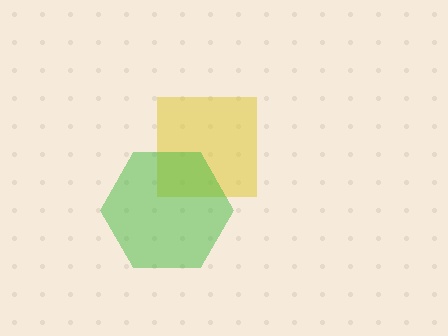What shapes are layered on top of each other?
The layered shapes are: a yellow square, a green hexagon.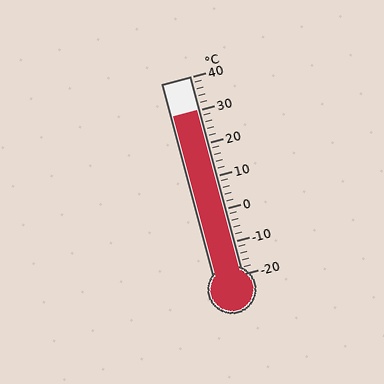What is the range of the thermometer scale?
The thermometer scale ranges from -20°C to 40°C.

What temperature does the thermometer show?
The thermometer shows approximately 30°C.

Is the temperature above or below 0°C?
The temperature is above 0°C.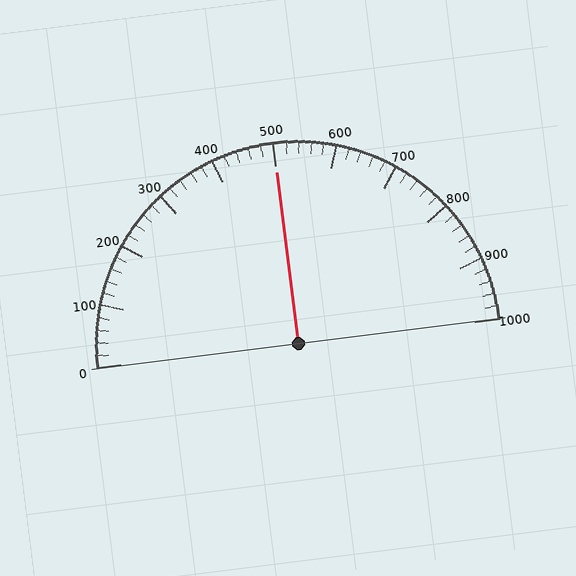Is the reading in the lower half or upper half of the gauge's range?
The reading is in the upper half of the range (0 to 1000).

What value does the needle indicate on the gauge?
The needle indicates approximately 500.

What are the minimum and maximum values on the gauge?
The gauge ranges from 0 to 1000.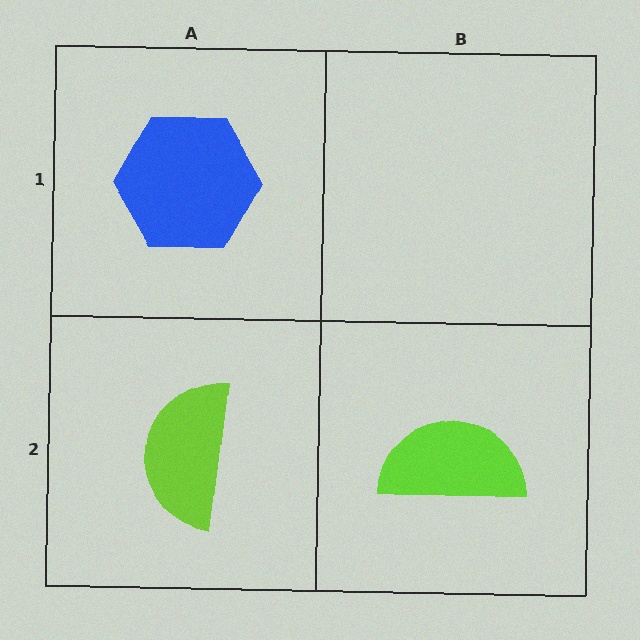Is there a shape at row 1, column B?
No, that cell is empty.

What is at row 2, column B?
A lime semicircle.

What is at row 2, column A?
A lime semicircle.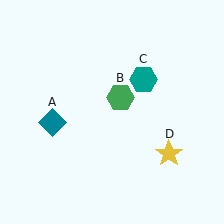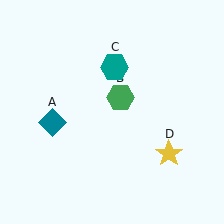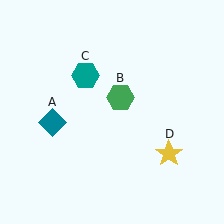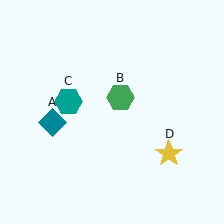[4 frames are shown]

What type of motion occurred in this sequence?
The teal hexagon (object C) rotated counterclockwise around the center of the scene.